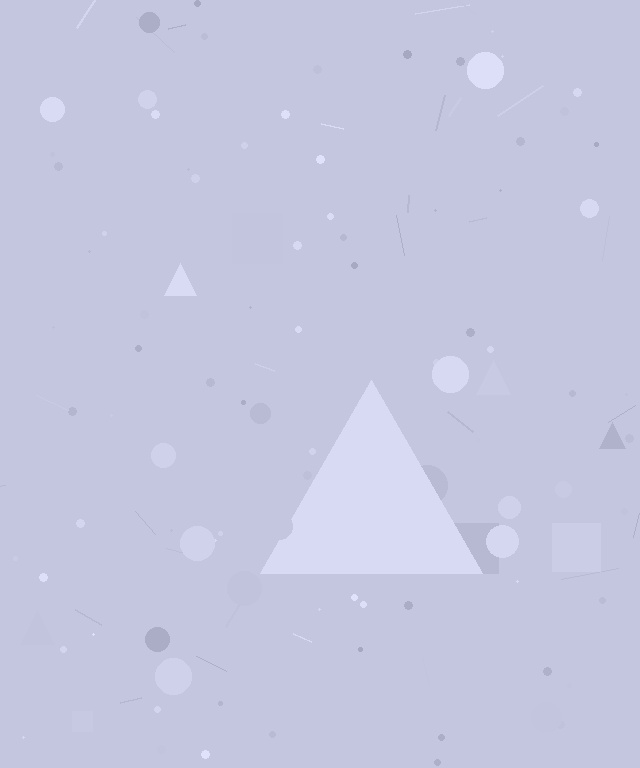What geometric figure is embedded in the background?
A triangle is embedded in the background.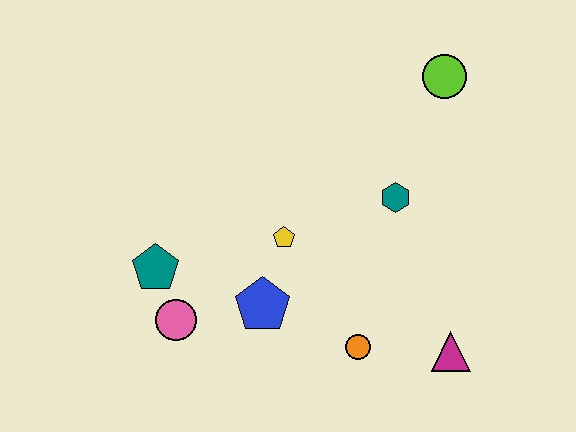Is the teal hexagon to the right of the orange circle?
Yes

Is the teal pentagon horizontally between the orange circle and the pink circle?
No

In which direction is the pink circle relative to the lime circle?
The pink circle is to the left of the lime circle.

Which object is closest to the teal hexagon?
The yellow pentagon is closest to the teal hexagon.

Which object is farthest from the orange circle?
The lime circle is farthest from the orange circle.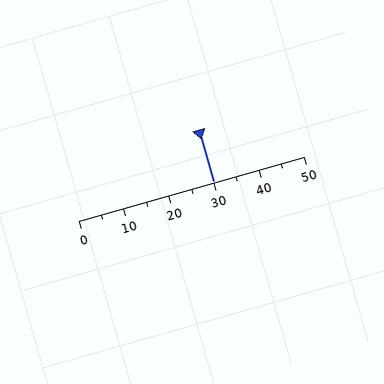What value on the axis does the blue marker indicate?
The marker indicates approximately 30.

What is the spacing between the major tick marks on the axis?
The major ticks are spaced 10 apart.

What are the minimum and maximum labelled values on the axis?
The axis runs from 0 to 50.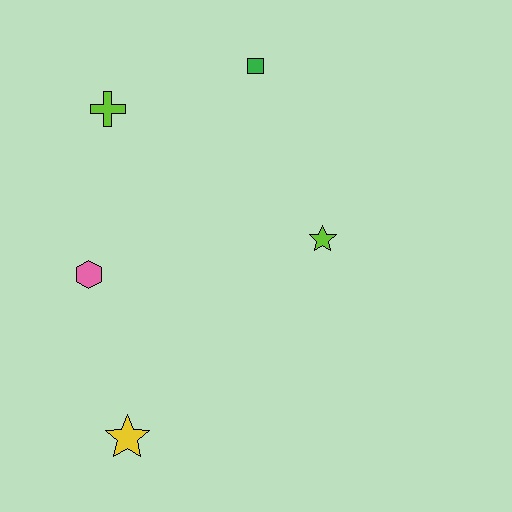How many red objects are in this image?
There are no red objects.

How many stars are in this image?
There are 2 stars.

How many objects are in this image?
There are 5 objects.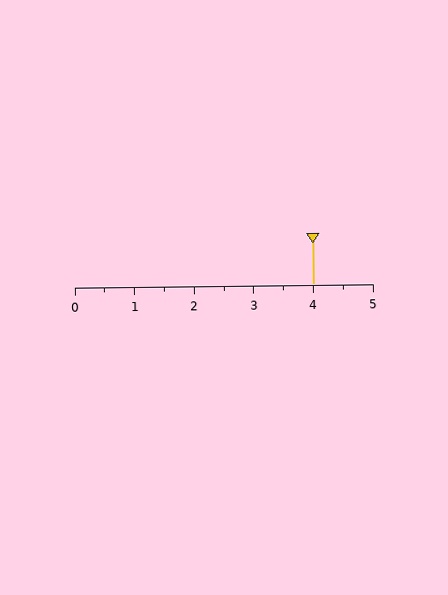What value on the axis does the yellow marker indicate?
The marker indicates approximately 4.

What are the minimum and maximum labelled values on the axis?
The axis runs from 0 to 5.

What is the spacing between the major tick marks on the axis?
The major ticks are spaced 1 apart.